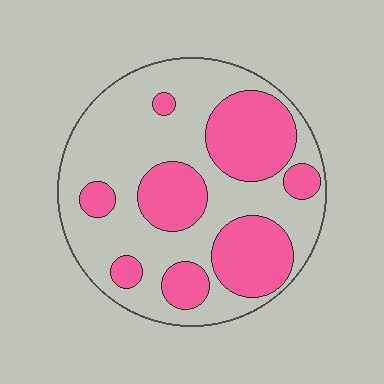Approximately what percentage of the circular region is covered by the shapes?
Approximately 35%.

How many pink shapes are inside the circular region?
8.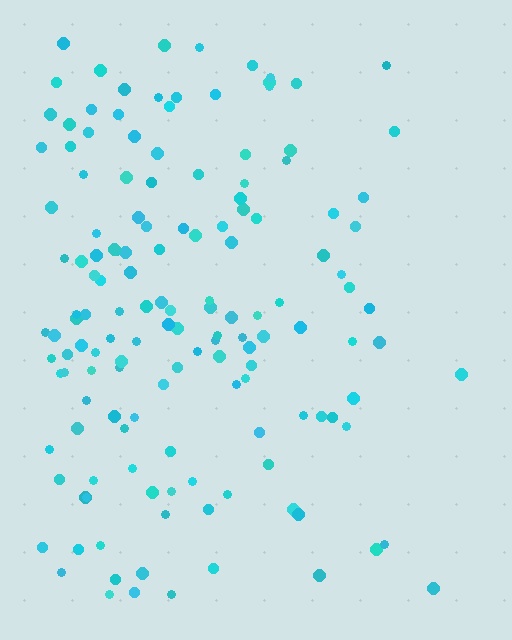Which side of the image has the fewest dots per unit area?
The right.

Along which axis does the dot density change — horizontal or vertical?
Horizontal.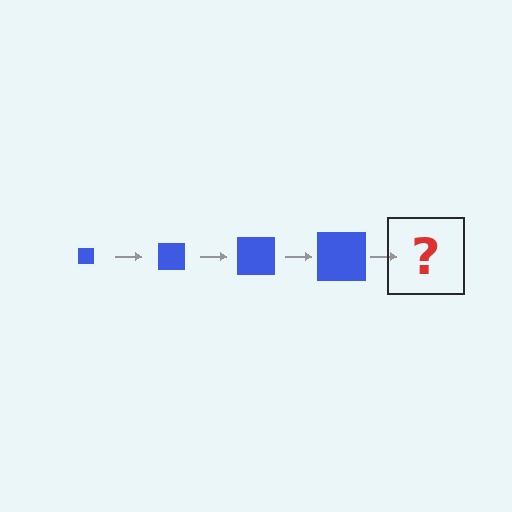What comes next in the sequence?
The next element should be a blue square, larger than the previous one.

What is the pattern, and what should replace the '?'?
The pattern is that the square gets progressively larger each step. The '?' should be a blue square, larger than the previous one.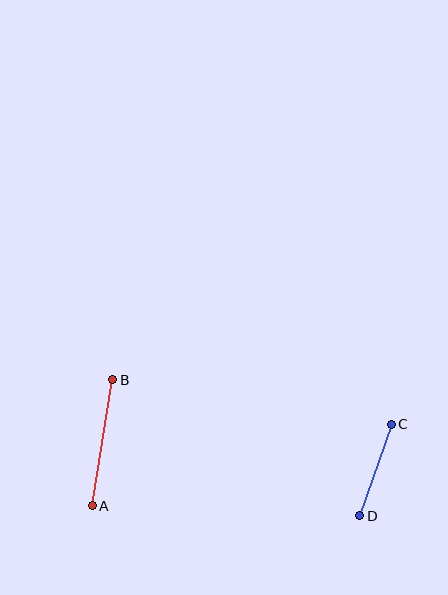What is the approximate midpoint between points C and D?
The midpoint is at approximately (375, 470) pixels.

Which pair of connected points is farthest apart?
Points A and B are farthest apart.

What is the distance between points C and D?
The distance is approximately 97 pixels.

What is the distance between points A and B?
The distance is approximately 127 pixels.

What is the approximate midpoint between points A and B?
The midpoint is at approximately (103, 443) pixels.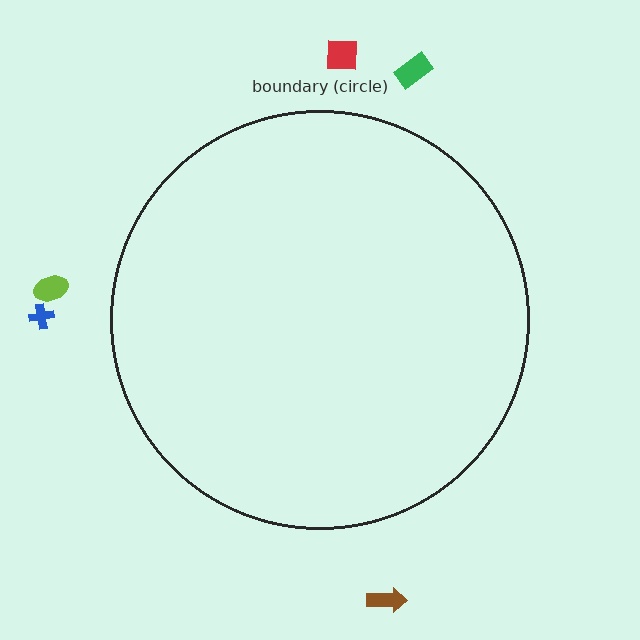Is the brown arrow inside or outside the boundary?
Outside.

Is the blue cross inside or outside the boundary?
Outside.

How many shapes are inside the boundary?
0 inside, 5 outside.